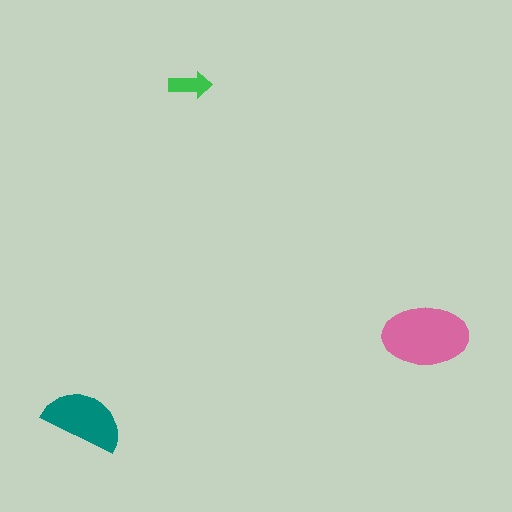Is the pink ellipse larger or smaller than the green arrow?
Larger.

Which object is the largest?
The pink ellipse.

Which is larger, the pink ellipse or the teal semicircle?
The pink ellipse.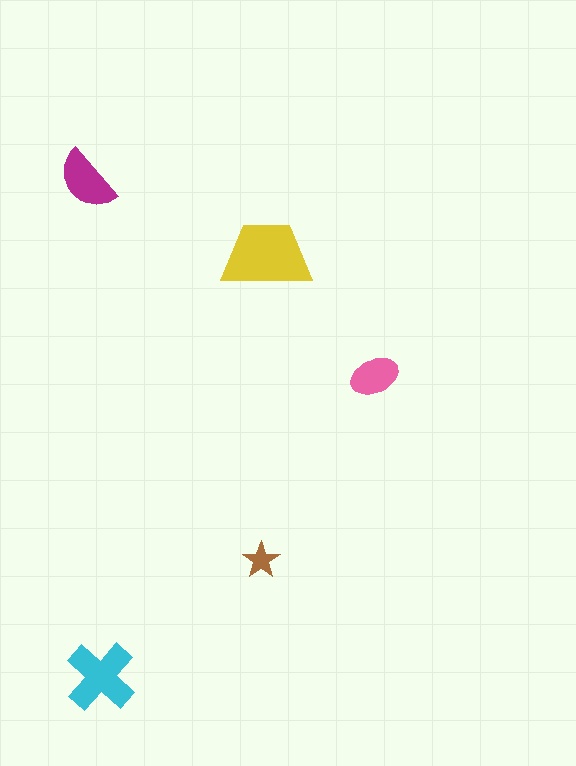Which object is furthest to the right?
The pink ellipse is rightmost.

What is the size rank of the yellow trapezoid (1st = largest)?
1st.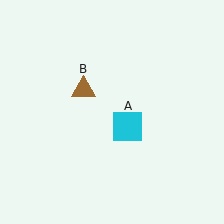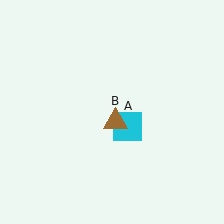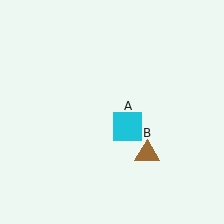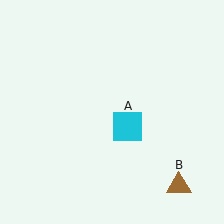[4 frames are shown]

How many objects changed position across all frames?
1 object changed position: brown triangle (object B).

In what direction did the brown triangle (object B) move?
The brown triangle (object B) moved down and to the right.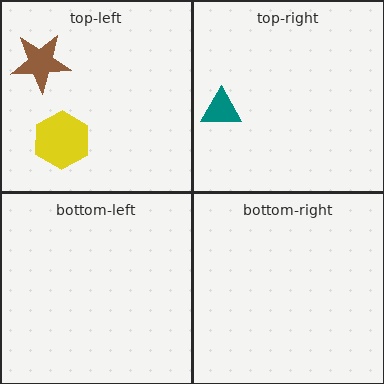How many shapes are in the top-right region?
1.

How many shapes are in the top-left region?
2.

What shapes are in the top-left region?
The brown star, the yellow hexagon.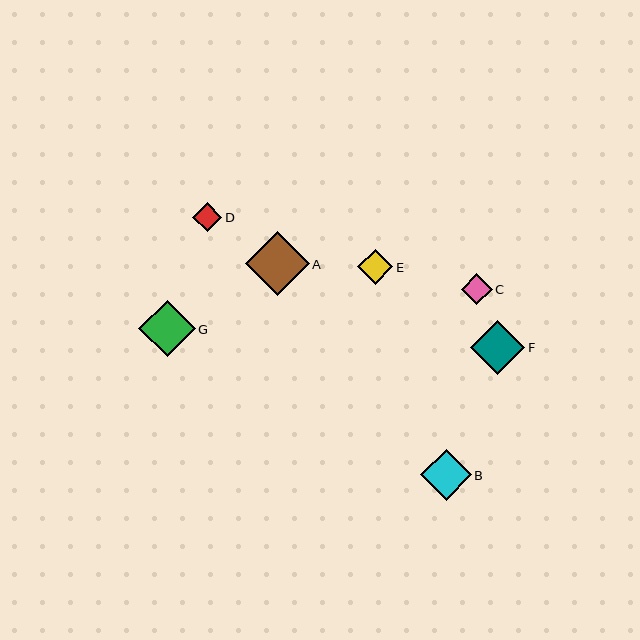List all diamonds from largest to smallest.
From largest to smallest: A, G, F, B, E, C, D.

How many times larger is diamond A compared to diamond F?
Diamond A is approximately 1.2 times the size of diamond F.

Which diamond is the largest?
Diamond A is the largest with a size of approximately 64 pixels.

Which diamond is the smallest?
Diamond D is the smallest with a size of approximately 29 pixels.